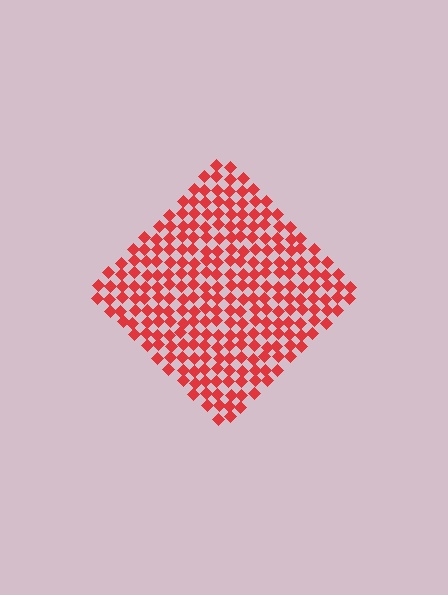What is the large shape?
The large shape is a diamond.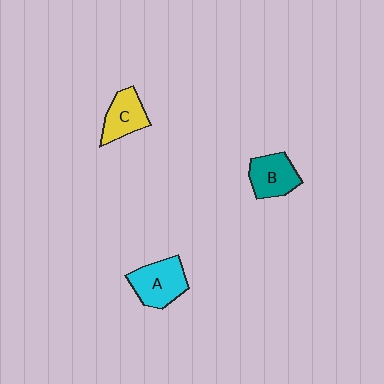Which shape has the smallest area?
Shape C (yellow).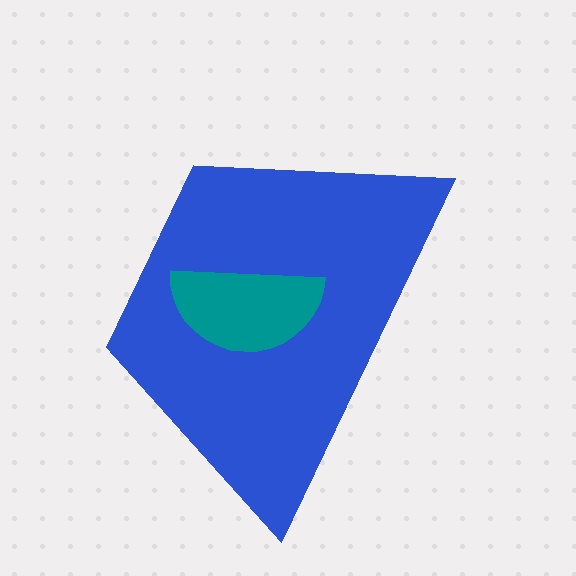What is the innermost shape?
The teal semicircle.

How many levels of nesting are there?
2.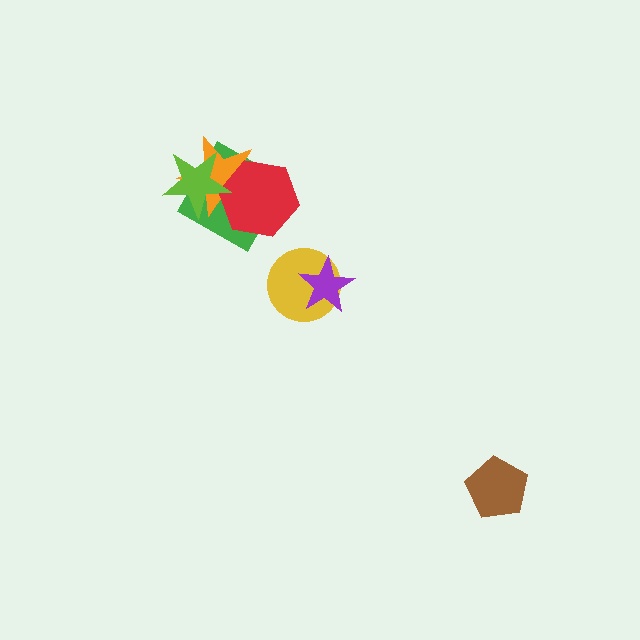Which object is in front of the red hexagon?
The lime star is in front of the red hexagon.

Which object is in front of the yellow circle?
The purple star is in front of the yellow circle.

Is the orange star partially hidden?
Yes, it is partially covered by another shape.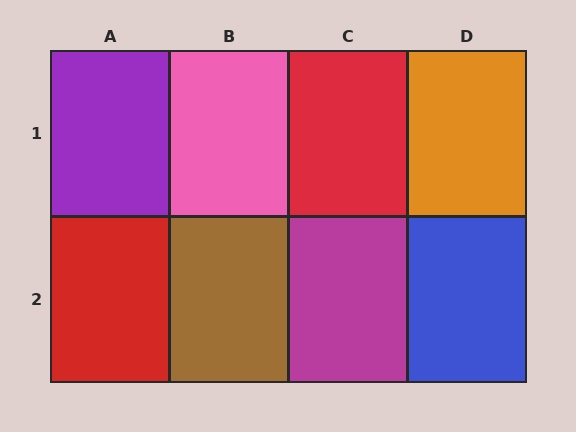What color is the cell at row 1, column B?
Pink.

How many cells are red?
2 cells are red.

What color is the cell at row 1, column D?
Orange.